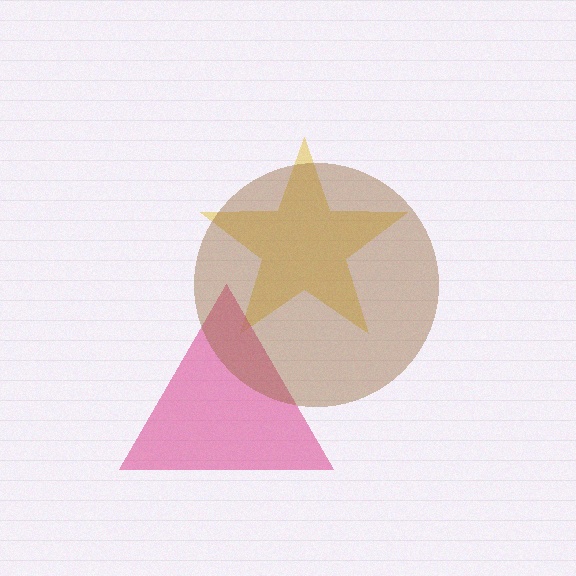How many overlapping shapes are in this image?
There are 3 overlapping shapes in the image.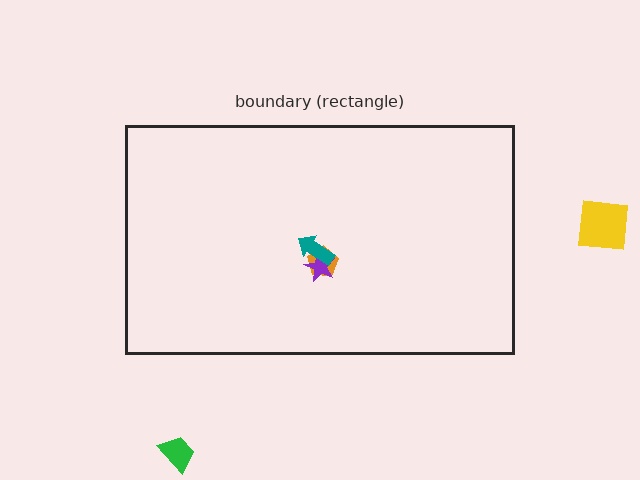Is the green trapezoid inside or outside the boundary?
Outside.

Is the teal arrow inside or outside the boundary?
Inside.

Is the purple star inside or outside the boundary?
Inside.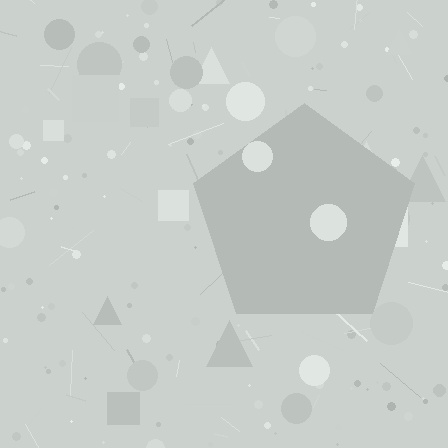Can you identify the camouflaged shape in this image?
The camouflaged shape is a pentagon.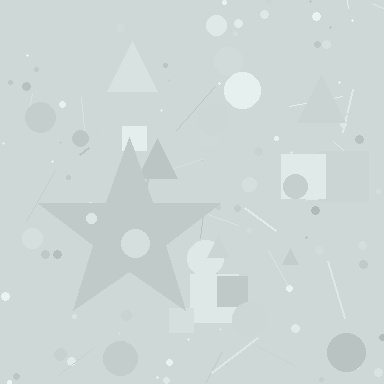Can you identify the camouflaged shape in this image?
The camouflaged shape is a star.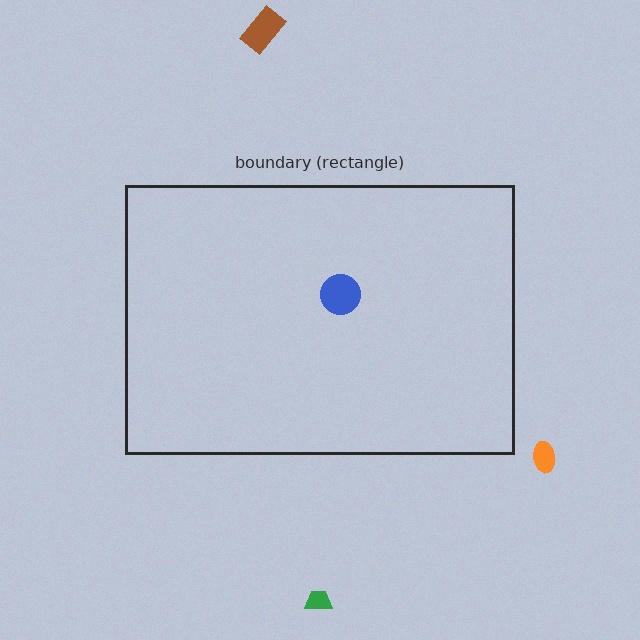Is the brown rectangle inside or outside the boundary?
Outside.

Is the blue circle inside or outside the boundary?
Inside.